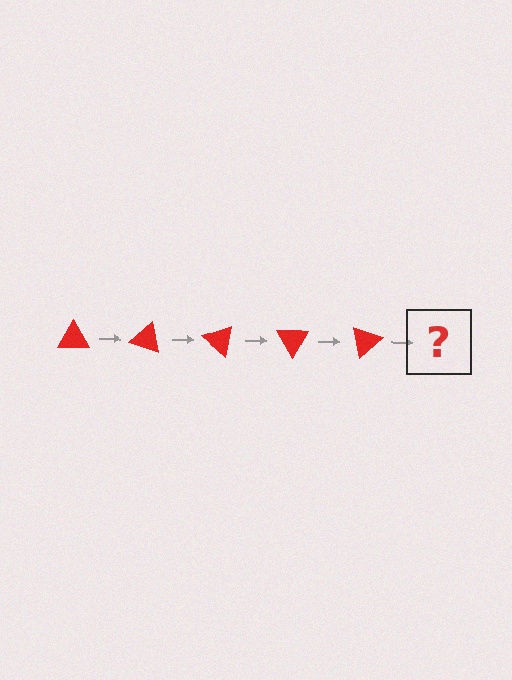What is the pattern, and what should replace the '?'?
The pattern is that the triangle rotates 20 degrees each step. The '?' should be a red triangle rotated 100 degrees.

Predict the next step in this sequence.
The next step is a red triangle rotated 100 degrees.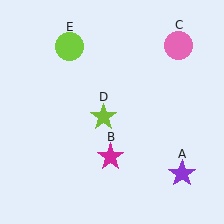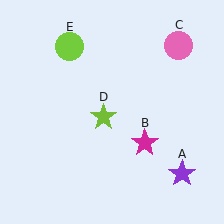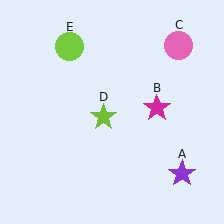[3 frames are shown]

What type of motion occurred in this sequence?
The magenta star (object B) rotated counterclockwise around the center of the scene.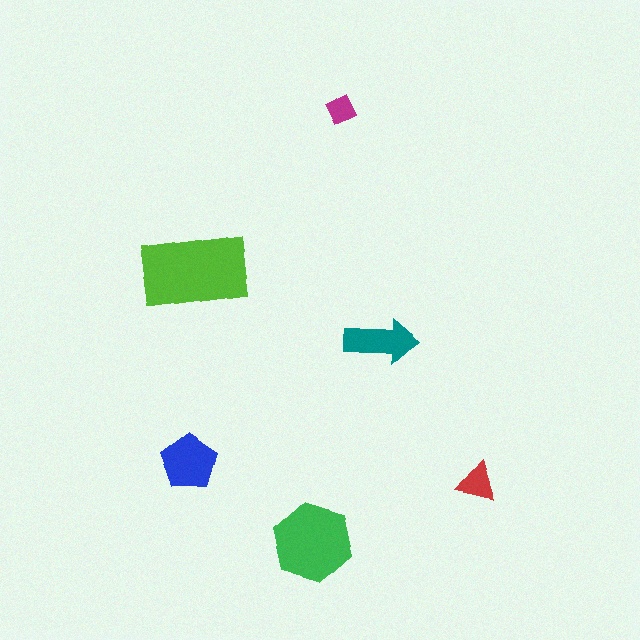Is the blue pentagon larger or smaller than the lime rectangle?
Smaller.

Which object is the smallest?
The magenta diamond.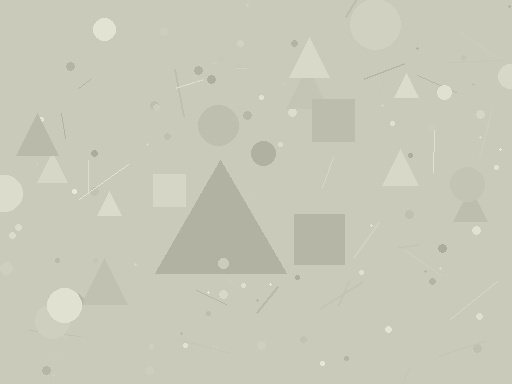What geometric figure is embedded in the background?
A triangle is embedded in the background.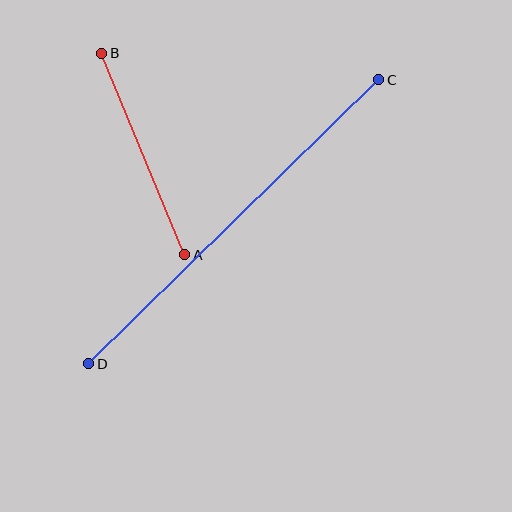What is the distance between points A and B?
The distance is approximately 218 pixels.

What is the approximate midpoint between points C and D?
The midpoint is at approximately (234, 222) pixels.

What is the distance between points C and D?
The distance is approximately 406 pixels.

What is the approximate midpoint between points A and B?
The midpoint is at approximately (143, 154) pixels.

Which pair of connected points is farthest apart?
Points C and D are farthest apart.